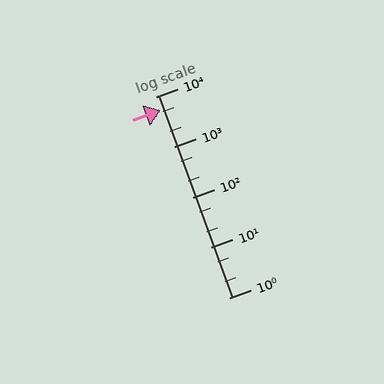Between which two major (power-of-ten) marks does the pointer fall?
The pointer is between 1000 and 10000.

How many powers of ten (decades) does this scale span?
The scale spans 4 decades, from 1 to 10000.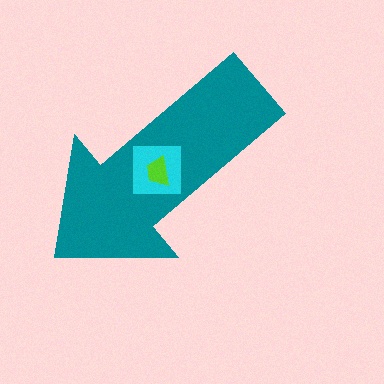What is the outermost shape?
The teal arrow.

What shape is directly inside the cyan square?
The lime trapezoid.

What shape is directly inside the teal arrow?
The cyan square.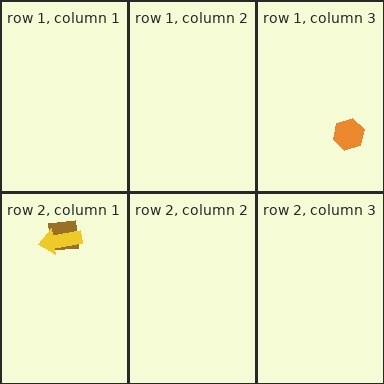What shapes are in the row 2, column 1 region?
The brown square, the yellow arrow.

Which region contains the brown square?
The row 2, column 1 region.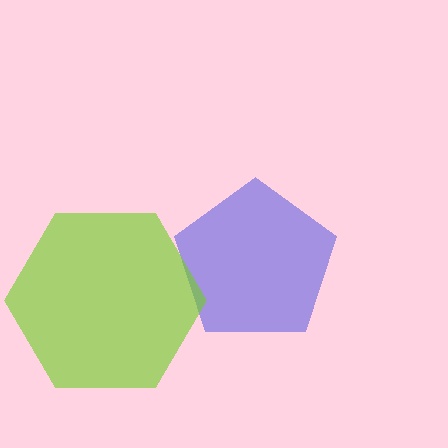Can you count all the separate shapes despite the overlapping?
Yes, there are 2 separate shapes.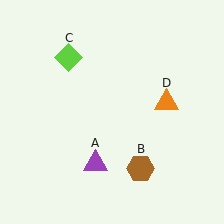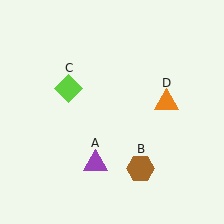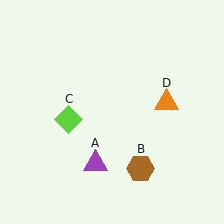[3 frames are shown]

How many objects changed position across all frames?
1 object changed position: lime diamond (object C).